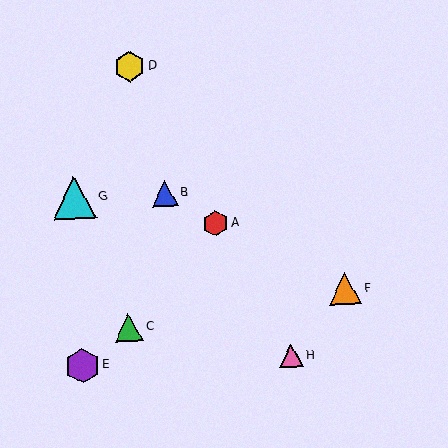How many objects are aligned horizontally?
2 objects (B, G) are aligned horizontally.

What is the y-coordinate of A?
Object A is at y≈224.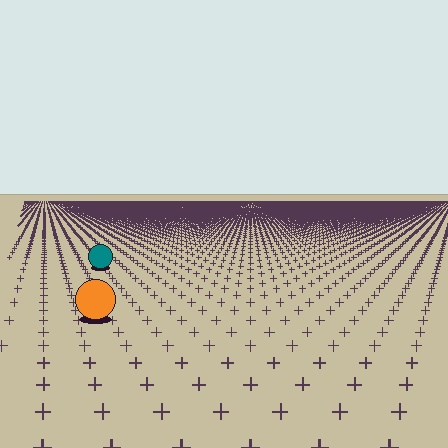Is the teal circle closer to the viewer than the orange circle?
No. The orange circle is closer — you can tell from the texture gradient: the ground texture is coarser near it.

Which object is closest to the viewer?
The orange circle is closest. The texture marks near it are larger and more spread out.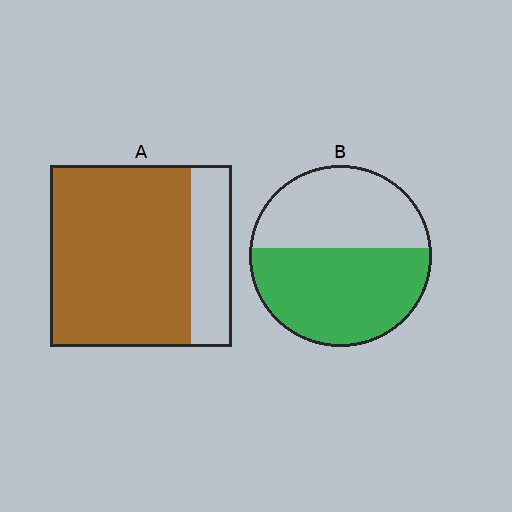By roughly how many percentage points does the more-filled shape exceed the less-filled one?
By roughly 20 percentage points (A over B).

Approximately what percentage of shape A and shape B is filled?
A is approximately 75% and B is approximately 55%.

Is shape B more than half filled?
Yes.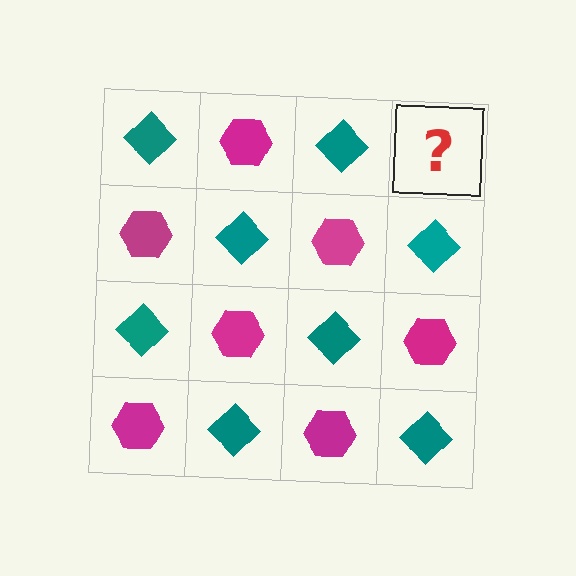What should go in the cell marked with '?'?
The missing cell should contain a magenta hexagon.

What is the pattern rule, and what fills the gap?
The rule is that it alternates teal diamond and magenta hexagon in a checkerboard pattern. The gap should be filled with a magenta hexagon.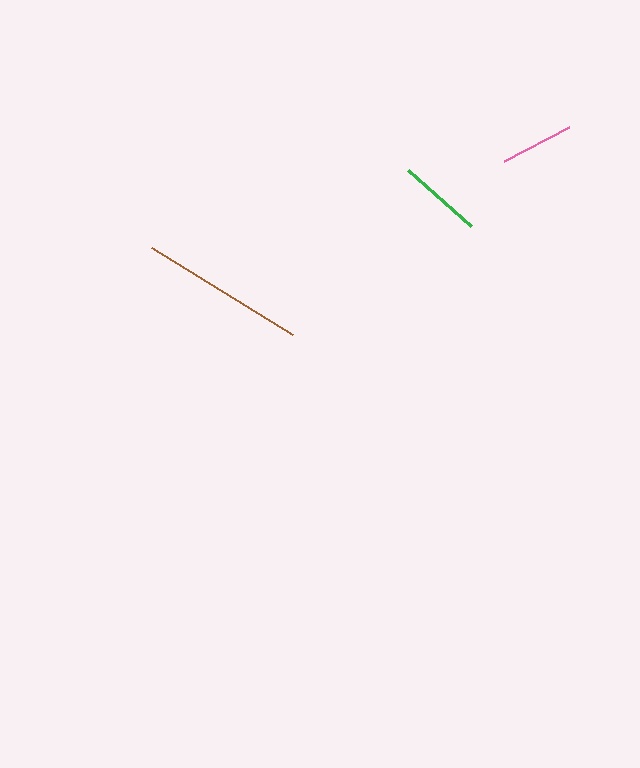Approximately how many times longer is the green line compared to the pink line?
The green line is approximately 1.1 times the length of the pink line.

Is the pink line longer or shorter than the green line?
The green line is longer than the pink line.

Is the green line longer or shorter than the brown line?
The brown line is longer than the green line.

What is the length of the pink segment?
The pink segment is approximately 74 pixels long.